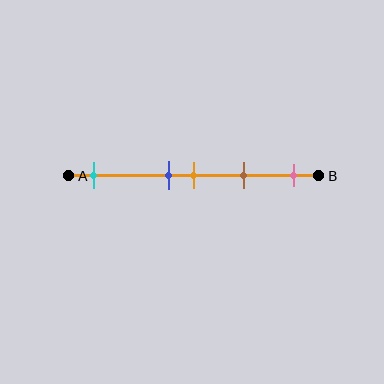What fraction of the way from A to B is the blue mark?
The blue mark is approximately 40% (0.4) of the way from A to B.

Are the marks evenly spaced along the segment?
No, the marks are not evenly spaced.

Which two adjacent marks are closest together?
The blue and orange marks are the closest adjacent pair.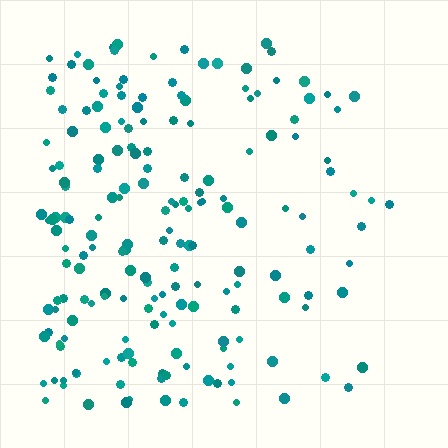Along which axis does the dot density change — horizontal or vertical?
Horizontal.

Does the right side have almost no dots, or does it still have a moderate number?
Still a moderate number, just noticeably fewer than the left.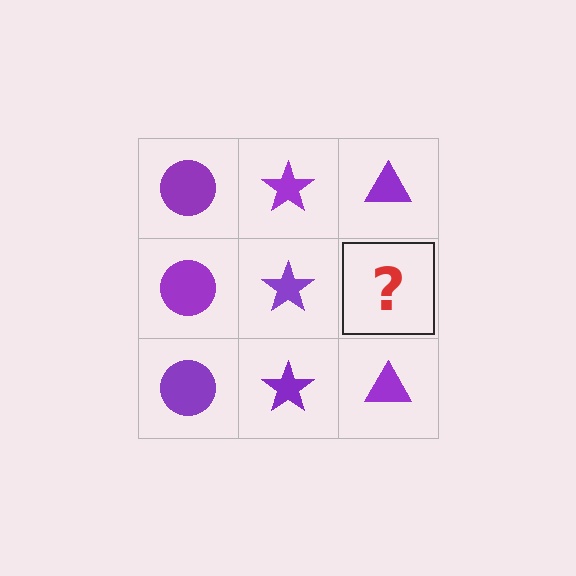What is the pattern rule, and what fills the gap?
The rule is that each column has a consistent shape. The gap should be filled with a purple triangle.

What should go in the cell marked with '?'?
The missing cell should contain a purple triangle.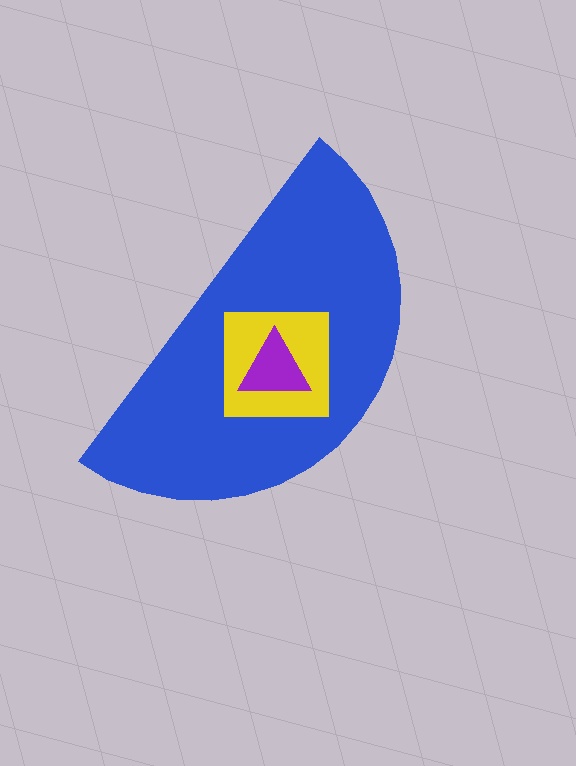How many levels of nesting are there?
3.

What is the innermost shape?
The purple triangle.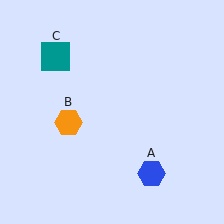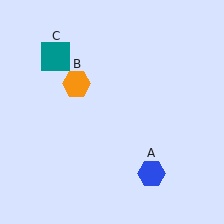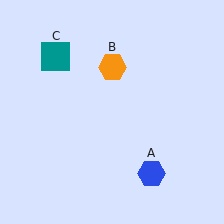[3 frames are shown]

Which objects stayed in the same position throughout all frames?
Blue hexagon (object A) and teal square (object C) remained stationary.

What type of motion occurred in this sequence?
The orange hexagon (object B) rotated clockwise around the center of the scene.